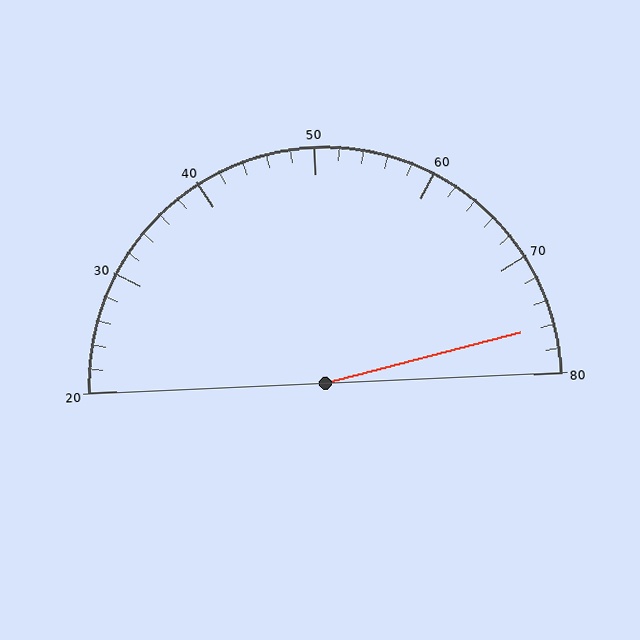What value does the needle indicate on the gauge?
The needle indicates approximately 76.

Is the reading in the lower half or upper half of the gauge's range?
The reading is in the upper half of the range (20 to 80).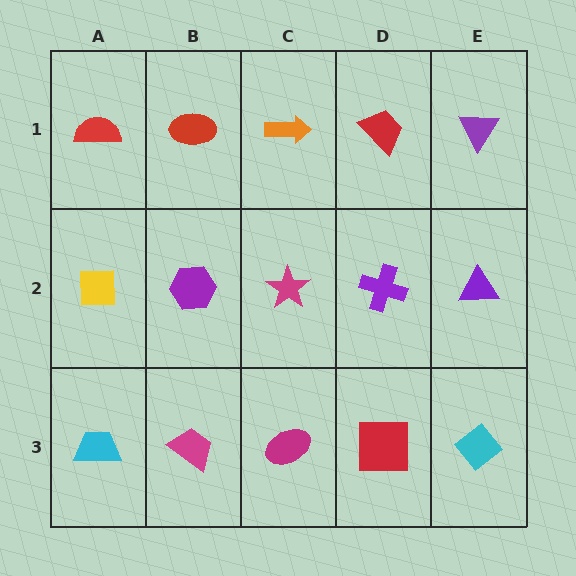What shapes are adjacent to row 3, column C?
A magenta star (row 2, column C), a magenta trapezoid (row 3, column B), a red square (row 3, column D).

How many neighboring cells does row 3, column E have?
2.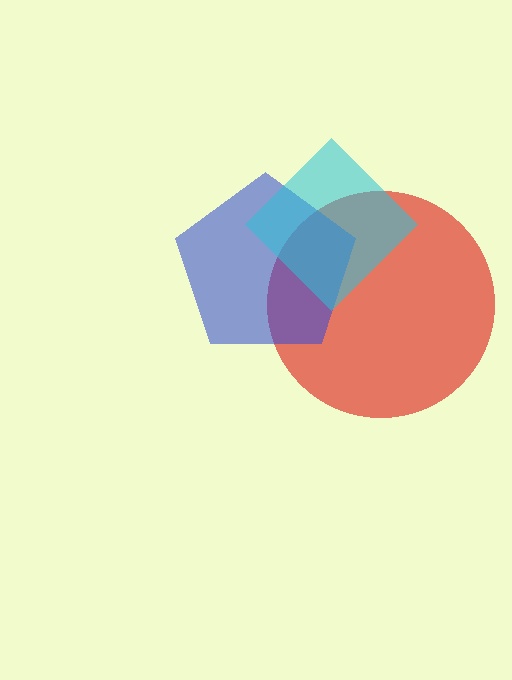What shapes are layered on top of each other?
The layered shapes are: a red circle, a blue pentagon, a cyan diamond.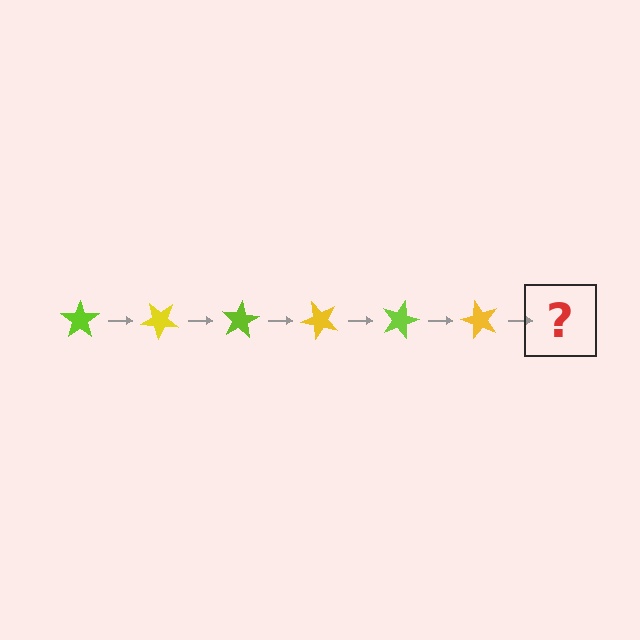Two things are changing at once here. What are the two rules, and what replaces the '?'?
The two rules are that it rotates 40 degrees each step and the color cycles through lime and yellow. The '?' should be a lime star, rotated 240 degrees from the start.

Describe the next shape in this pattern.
It should be a lime star, rotated 240 degrees from the start.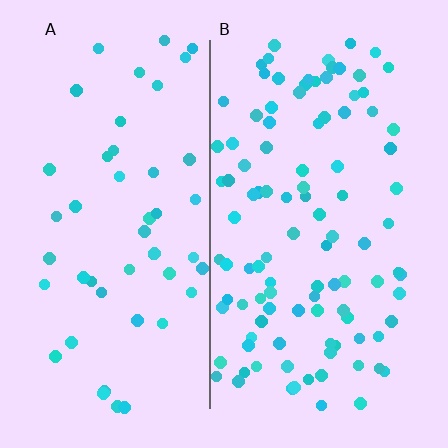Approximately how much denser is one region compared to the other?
Approximately 2.2× — region B over region A.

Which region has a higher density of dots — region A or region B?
B (the right).